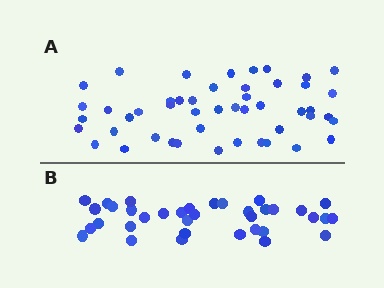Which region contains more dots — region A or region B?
Region A (the top region) has more dots.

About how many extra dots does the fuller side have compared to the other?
Region A has roughly 12 or so more dots than region B.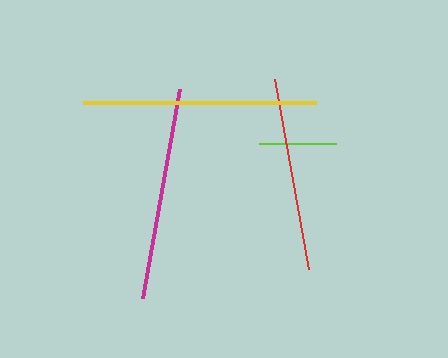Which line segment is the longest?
The yellow line is the longest at approximately 232 pixels.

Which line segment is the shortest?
The lime line is the shortest at approximately 77 pixels.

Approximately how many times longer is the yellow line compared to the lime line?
The yellow line is approximately 3.0 times the length of the lime line.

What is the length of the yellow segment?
The yellow segment is approximately 232 pixels long.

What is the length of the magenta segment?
The magenta segment is approximately 212 pixels long.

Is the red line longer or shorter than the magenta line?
The magenta line is longer than the red line.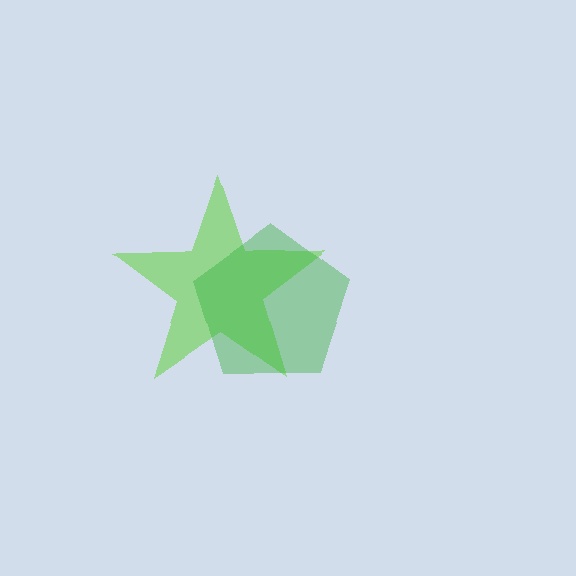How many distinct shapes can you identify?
There are 2 distinct shapes: a lime star, a green pentagon.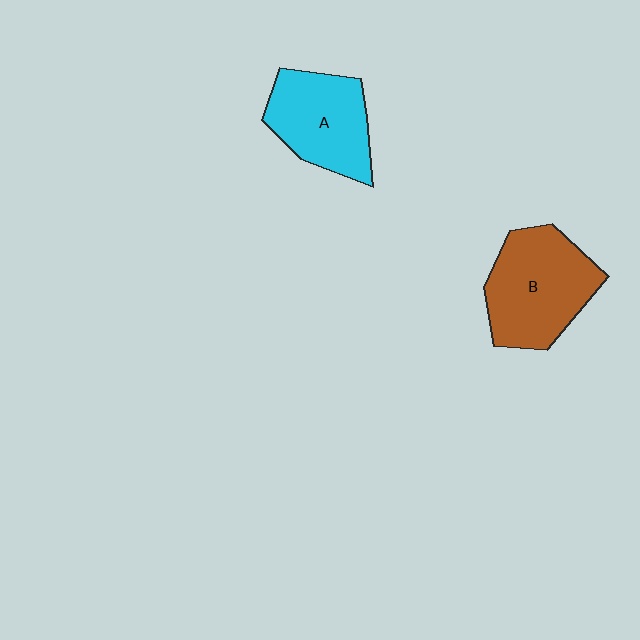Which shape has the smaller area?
Shape A (cyan).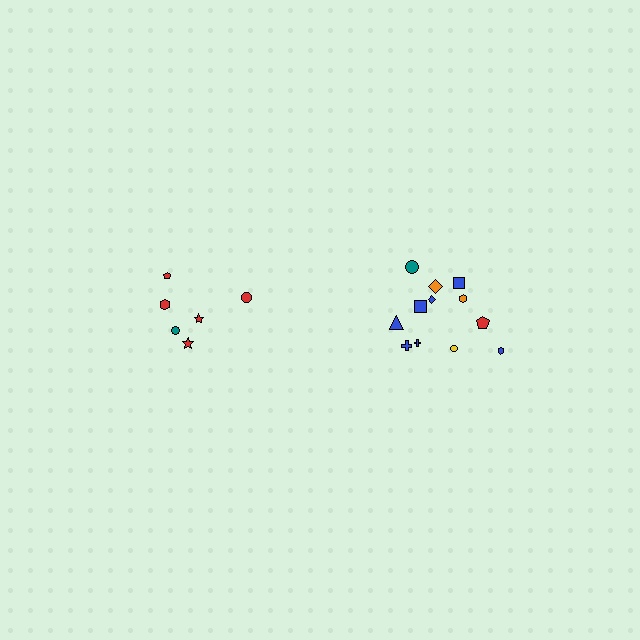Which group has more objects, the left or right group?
The right group.